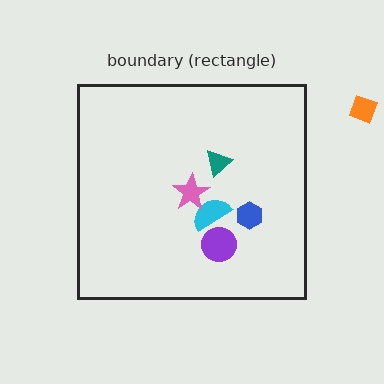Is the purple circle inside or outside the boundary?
Inside.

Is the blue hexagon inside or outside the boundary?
Inside.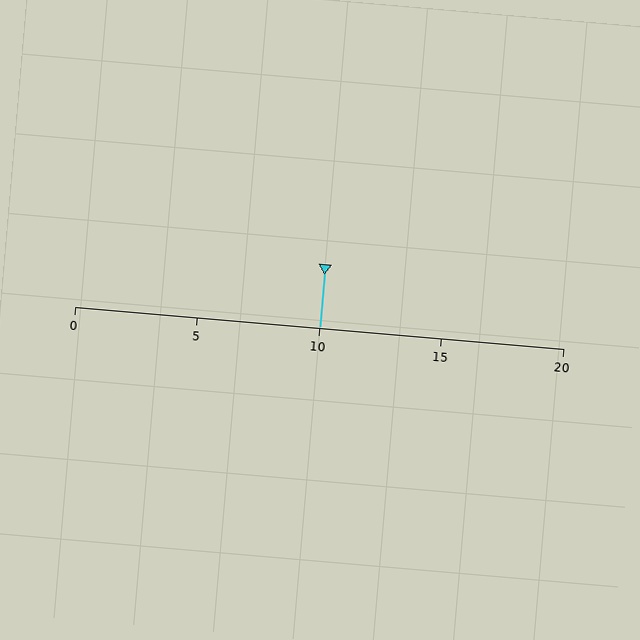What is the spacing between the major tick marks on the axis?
The major ticks are spaced 5 apart.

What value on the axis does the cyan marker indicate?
The marker indicates approximately 10.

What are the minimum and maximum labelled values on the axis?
The axis runs from 0 to 20.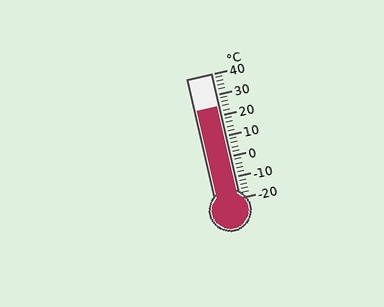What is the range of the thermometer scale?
The thermometer scale ranges from -20°C to 40°C.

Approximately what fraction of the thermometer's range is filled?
The thermometer is filled to approximately 75% of its range.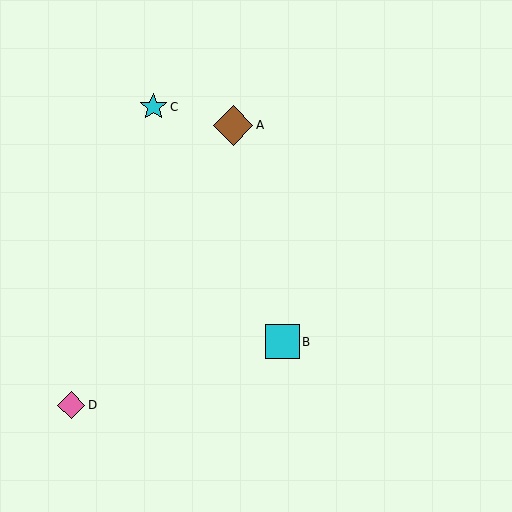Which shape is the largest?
The brown diamond (labeled A) is the largest.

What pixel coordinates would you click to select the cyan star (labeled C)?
Click at (153, 107) to select the cyan star C.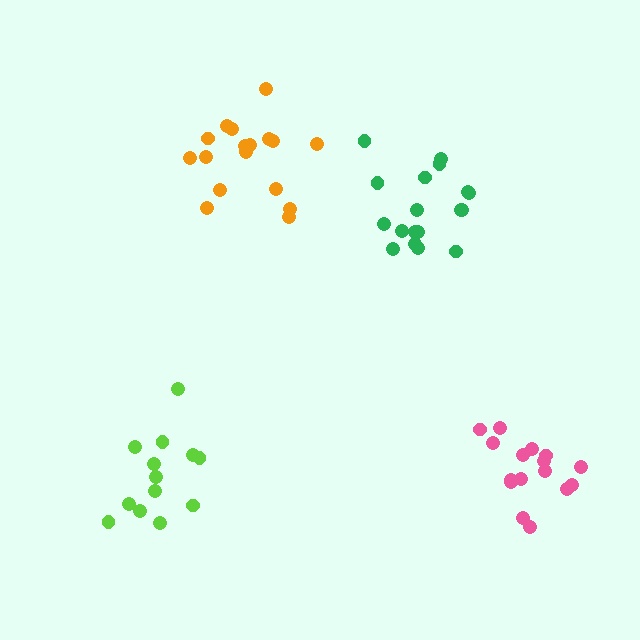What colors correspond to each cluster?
The clusters are colored: lime, green, pink, orange.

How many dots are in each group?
Group 1: 13 dots, Group 2: 18 dots, Group 3: 16 dots, Group 4: 17 dots (64 total).